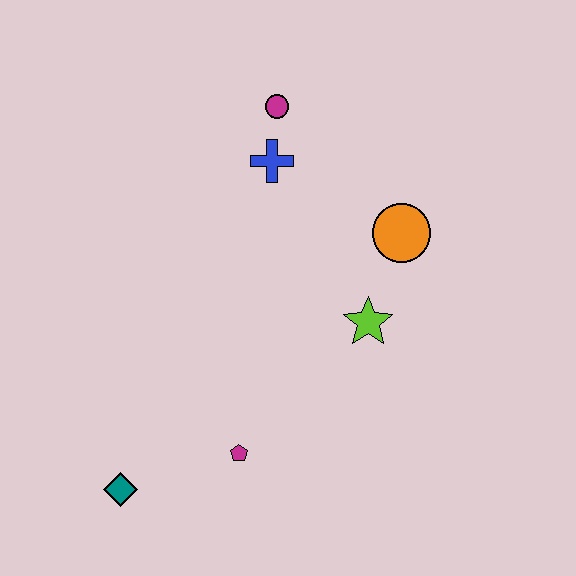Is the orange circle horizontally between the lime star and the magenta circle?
No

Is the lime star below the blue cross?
Yes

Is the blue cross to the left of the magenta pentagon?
No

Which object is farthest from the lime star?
The teal diamond is farthest from the lime star.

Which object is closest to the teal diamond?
The magenta pentagon is closest to the teal diamond.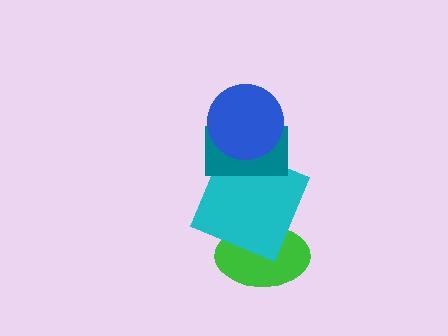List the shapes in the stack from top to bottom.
From top to bottom: the blue circle, the teal rectangle, the cyan square, the green ellipse.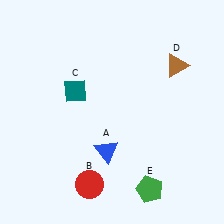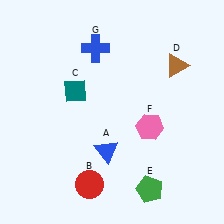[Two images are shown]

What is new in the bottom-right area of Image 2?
A pink hexagon (F) was added in the bottom-right area of Image 2.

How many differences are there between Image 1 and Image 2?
There are 2 differences between the two images.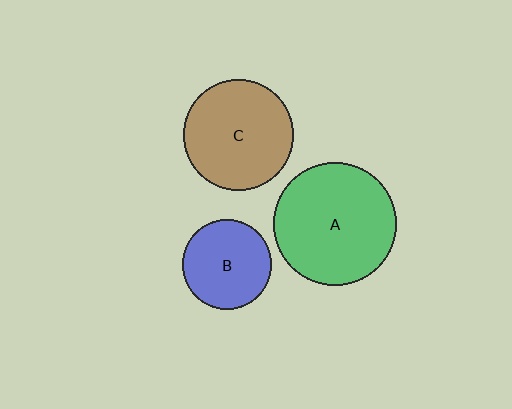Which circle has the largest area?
Circle A (green).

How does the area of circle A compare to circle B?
Approximately 1.9 times.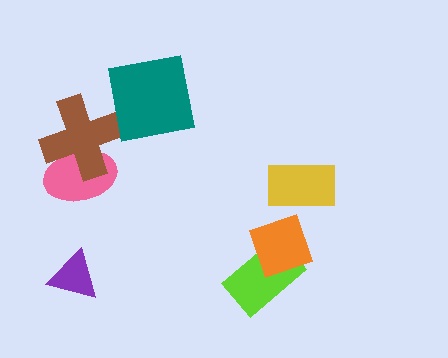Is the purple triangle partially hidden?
No, no other shape covers it.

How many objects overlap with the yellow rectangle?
0 objects overlap with the yellow rectangle.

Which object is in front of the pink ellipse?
The brown cross is in front of the pink ellipse.